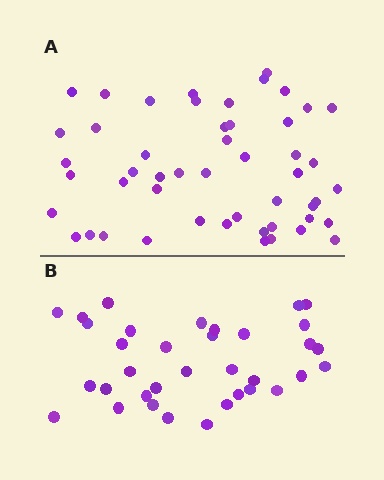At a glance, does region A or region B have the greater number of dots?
Region A (the top region) has more dots.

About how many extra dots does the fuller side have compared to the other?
Region A has approximately 15 more dots than region B.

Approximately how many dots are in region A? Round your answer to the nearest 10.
About 50 dots.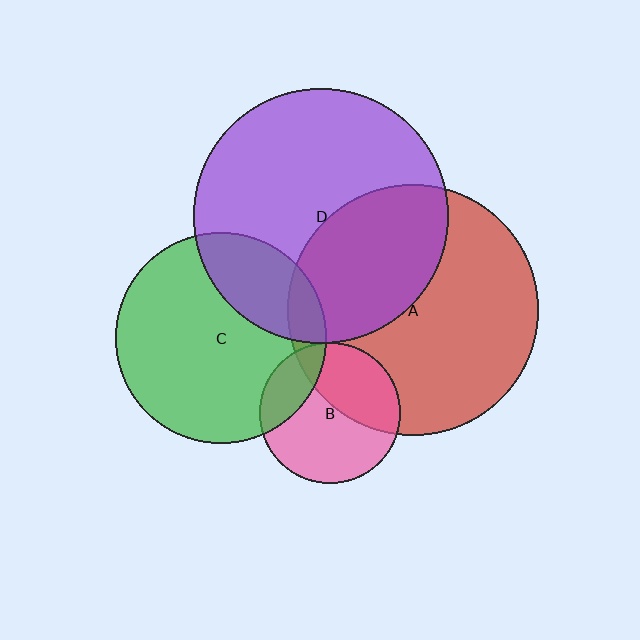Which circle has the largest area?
Circle D (purple).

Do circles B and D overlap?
Yes.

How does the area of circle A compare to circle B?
Approximately 3.2 times.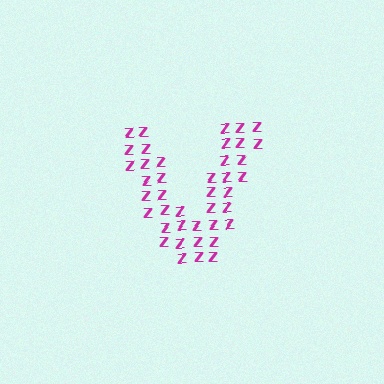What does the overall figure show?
The overall figure shows the letter V.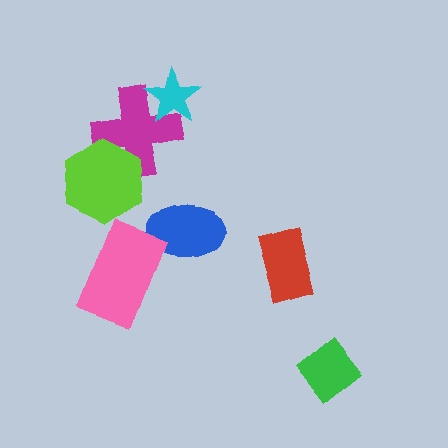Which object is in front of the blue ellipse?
The pink rectangle is in front of the blue ellipse.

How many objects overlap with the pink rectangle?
1 object overlaps with the pink rectangle.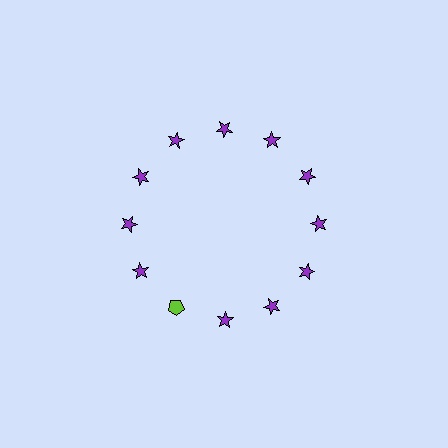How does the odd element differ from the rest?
It differs in both color (lime instead of purple) and shape (pentagon instead of star).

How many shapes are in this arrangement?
There are 12 shapes arranged in a ring pattern.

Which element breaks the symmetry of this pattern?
The lime pentagon at roughly the 7 o'clock position breaks the symmetry. All other shapes are purple stars.